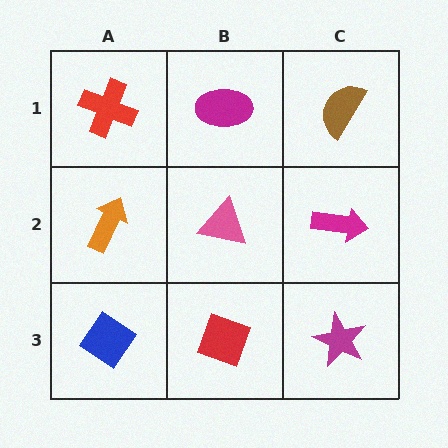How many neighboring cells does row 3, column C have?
2.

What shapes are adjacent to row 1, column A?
An orange arrow (row 2, column A), a magenta ellipse (row 1, column B).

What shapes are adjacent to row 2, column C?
A brown semicircle (row 1, column C), a magenta star (row 3, column C), a pink triangle (row 2, column B).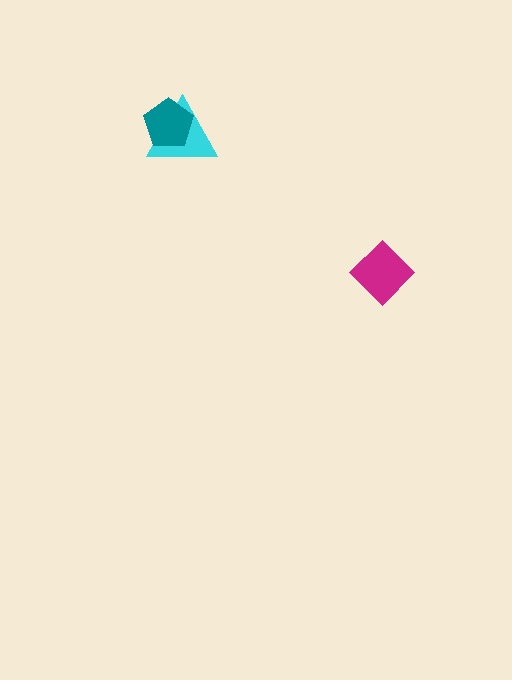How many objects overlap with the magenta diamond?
0 objects overlap with the magenta diamond.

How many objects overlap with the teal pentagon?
1 object overlaps with the teal pentagon.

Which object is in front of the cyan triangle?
The teal pentagon is in front of the cyan triangle.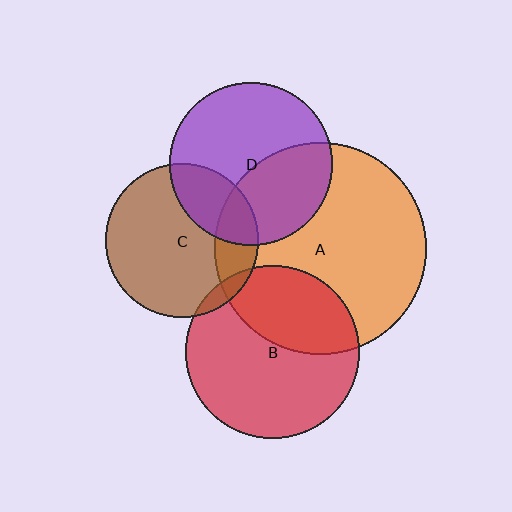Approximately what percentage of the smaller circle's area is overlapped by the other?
Approximately 40%.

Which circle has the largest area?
Circle A (orange).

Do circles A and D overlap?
Yes.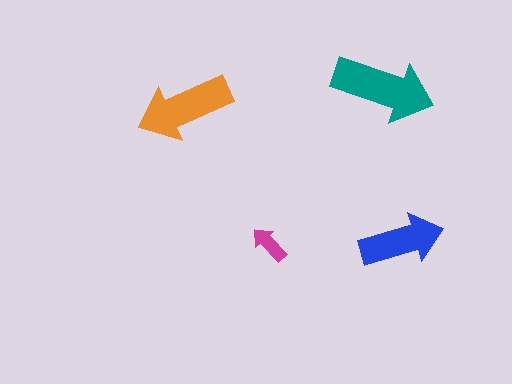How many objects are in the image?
There are 4 objects in the image.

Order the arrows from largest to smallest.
the teal one, the orange one, the blue one, the magenta one.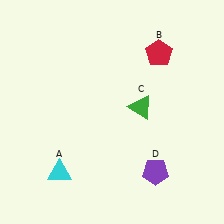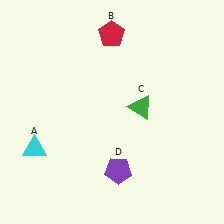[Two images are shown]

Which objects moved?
The objects that moved are: the cyan triangle (A), the red pentagon (B), the purple pentagon (D).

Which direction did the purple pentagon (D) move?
The purple pentagon (D) moved left.